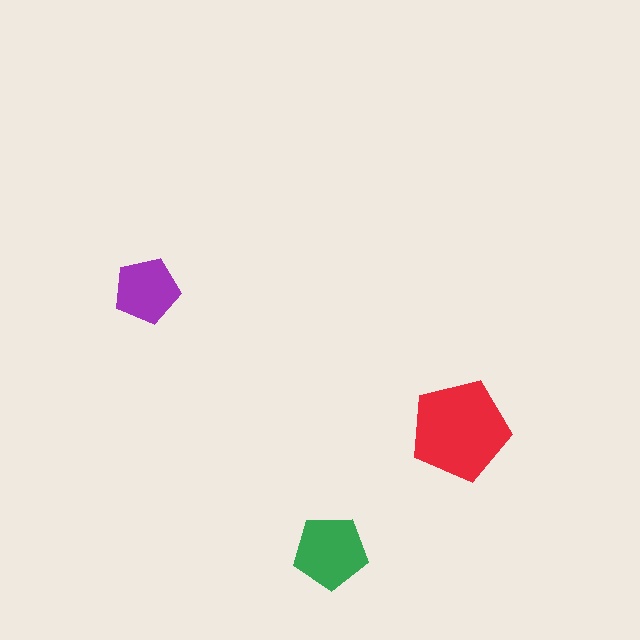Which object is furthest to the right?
The red pentagon is rightmost.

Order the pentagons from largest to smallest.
the red one, the green one, the purple one.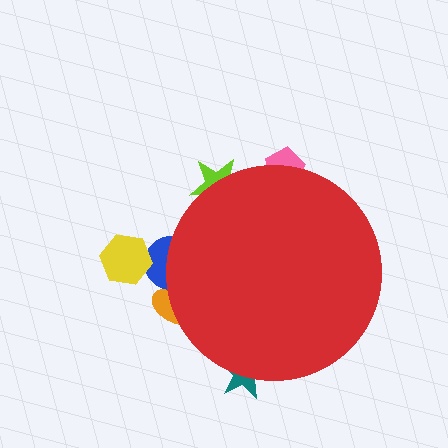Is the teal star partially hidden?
Yes, the teal star is partially hidden behind the red circle.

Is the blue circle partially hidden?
Yes, the blue circle is partially hidden behind the red circle.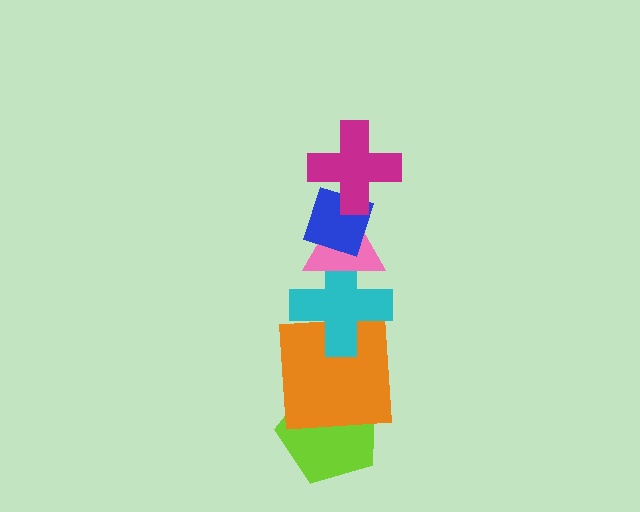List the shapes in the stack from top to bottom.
From top to bottom: the magenta cross, the blue diamond, the pink triangle, the cyan cross, the orange square, the lime pentagon.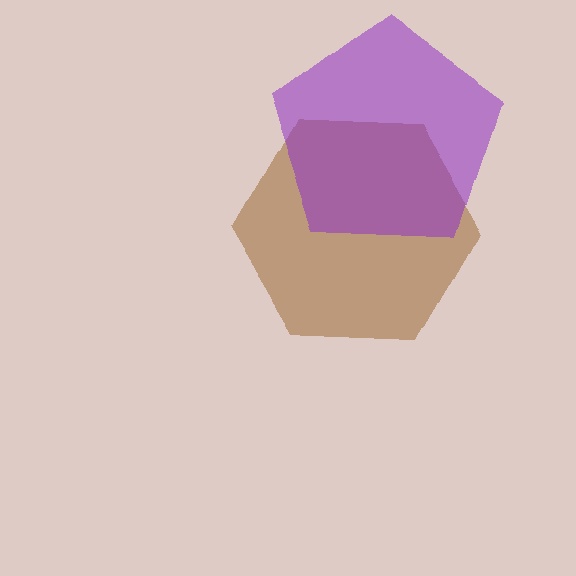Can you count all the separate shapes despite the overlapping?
Yes, there are 2 separate shapes.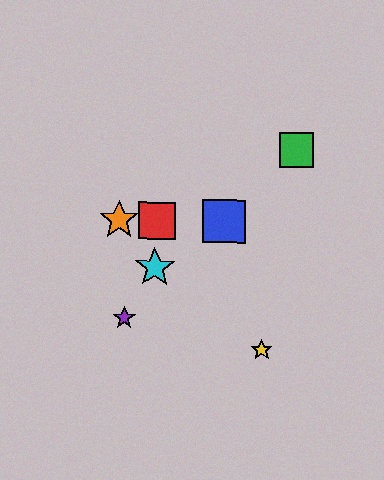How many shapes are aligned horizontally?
3 shapes (the red square, the blue square, the orange star) are aligned horizontally.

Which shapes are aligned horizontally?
The red square, the blue square, the orange star are aligned horizontally.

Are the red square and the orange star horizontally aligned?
Yes, both are at y≈221.